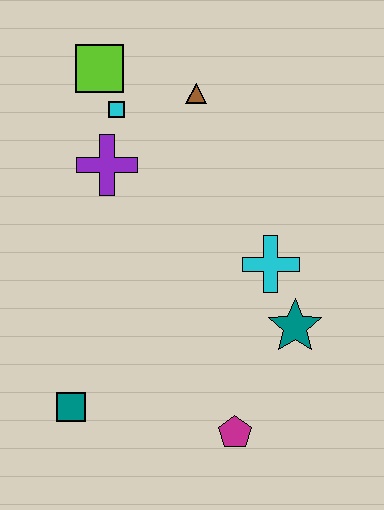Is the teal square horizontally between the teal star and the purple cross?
No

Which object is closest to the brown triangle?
The cyan square is closest to the brown triangle.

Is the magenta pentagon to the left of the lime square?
No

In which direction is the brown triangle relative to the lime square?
The brown triangle is to the right of the lime square.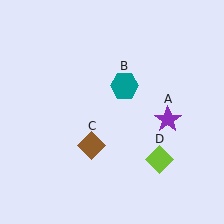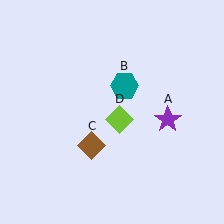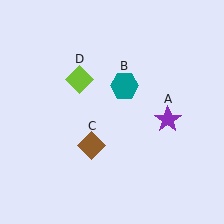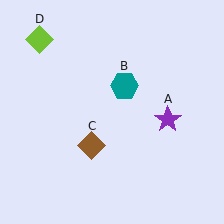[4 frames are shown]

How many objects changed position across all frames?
1 object changed position: lime diamond (object D).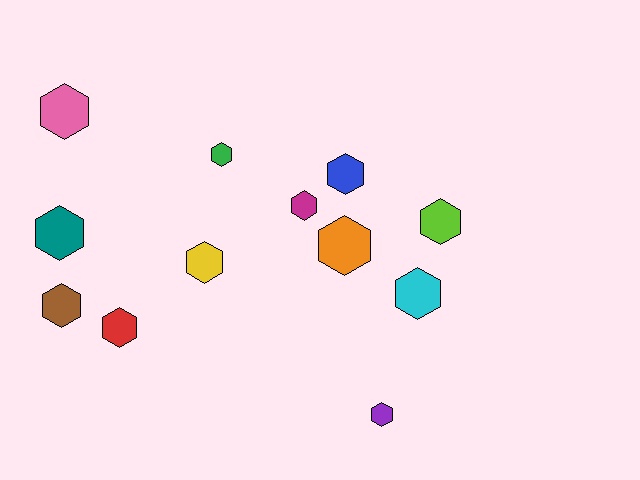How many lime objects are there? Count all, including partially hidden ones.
There is 1 lime object.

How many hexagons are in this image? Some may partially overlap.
There are 12 hexagons.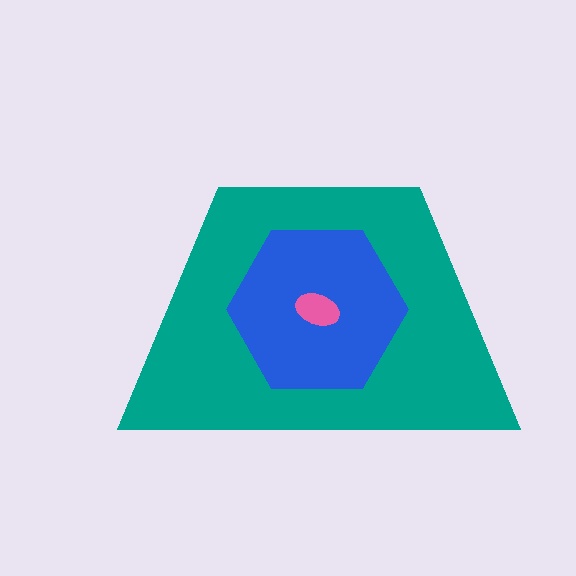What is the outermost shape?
The teal trapezoid.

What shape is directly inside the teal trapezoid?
The blue hexagon.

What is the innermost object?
The pink ellipse.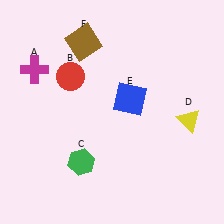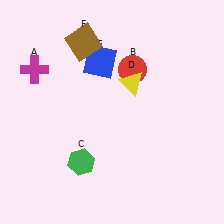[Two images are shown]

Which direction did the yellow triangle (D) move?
The yellow triangle (D) moved left.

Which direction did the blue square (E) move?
The blue square (E) moved up.